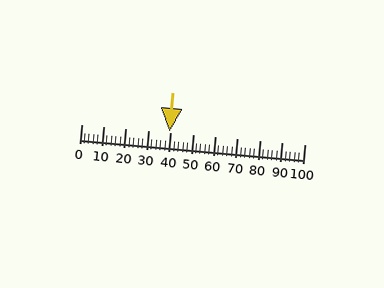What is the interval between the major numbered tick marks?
The major tick marks are spaced 10 units apart.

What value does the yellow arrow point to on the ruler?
The yellow arrow points to approximately 40.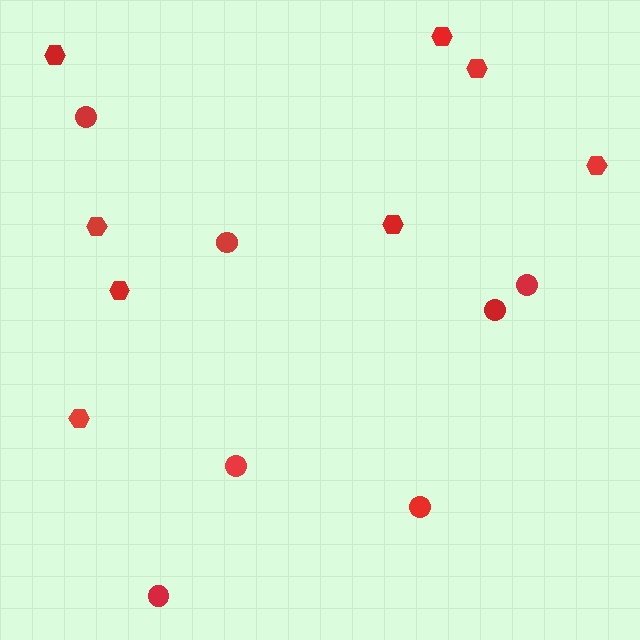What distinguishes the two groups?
There are 2 groups: one group of hexagons (8) and one group of circles (7).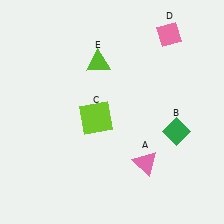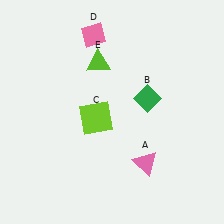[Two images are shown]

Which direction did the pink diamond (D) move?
The pink diamond (D) moved left.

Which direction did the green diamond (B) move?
The green diamond (B) moved up.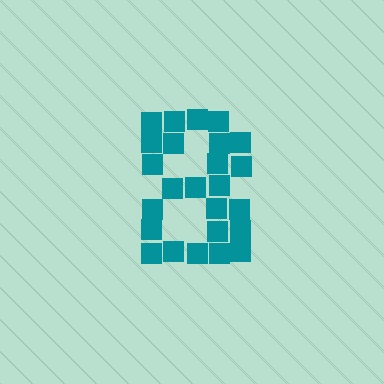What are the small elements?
The small elements are squares.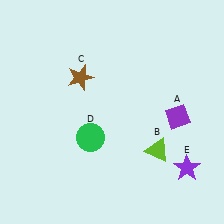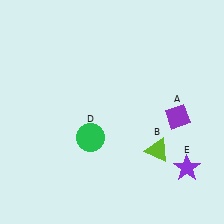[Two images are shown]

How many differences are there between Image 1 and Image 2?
There is 1 difference between the two images.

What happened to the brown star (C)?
The brown star (C) was removed in Image 2. It was in the top-left area of Image 1.